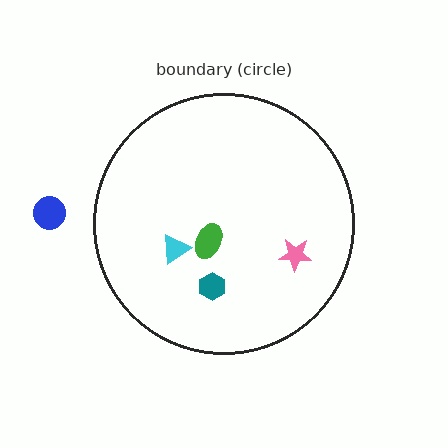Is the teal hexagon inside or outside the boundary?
Inside.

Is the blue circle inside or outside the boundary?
Outside.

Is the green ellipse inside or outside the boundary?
Inside.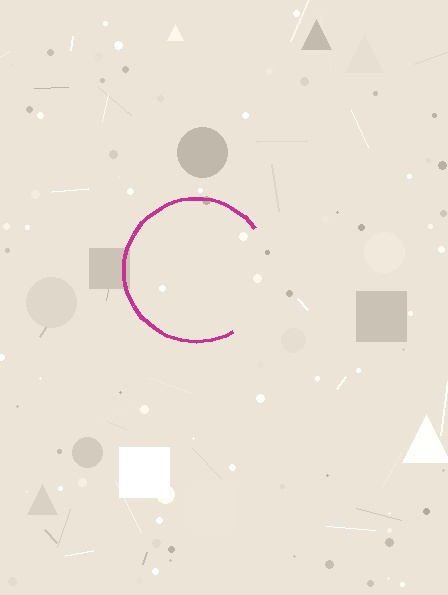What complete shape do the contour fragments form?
The contour fragments form a circle.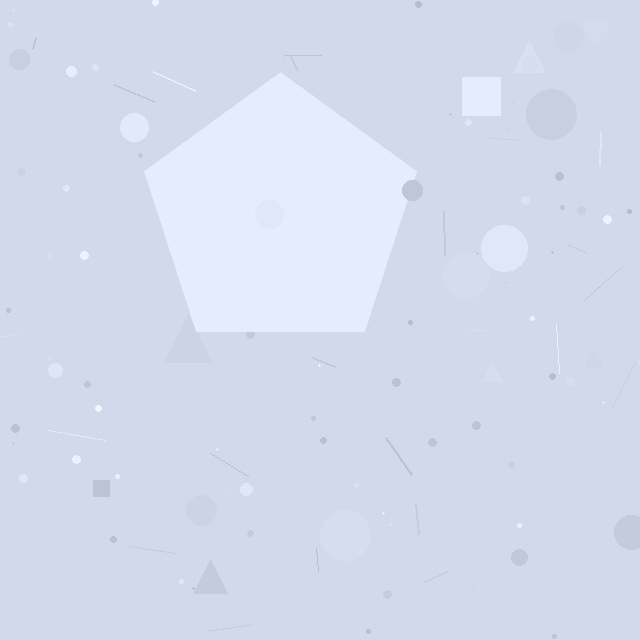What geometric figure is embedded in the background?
A pentagon is embedded in the background.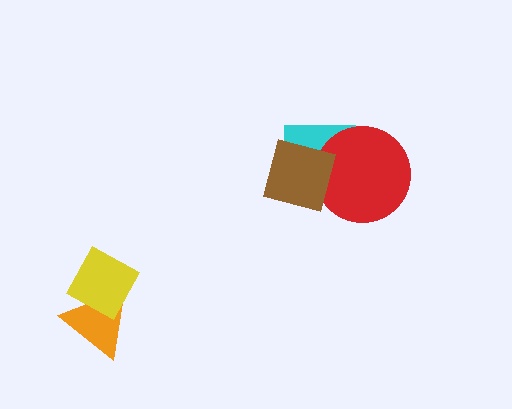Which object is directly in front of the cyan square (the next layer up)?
The red circle is directly in front of the cyan square.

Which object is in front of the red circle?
The brown square is in front of the red circle.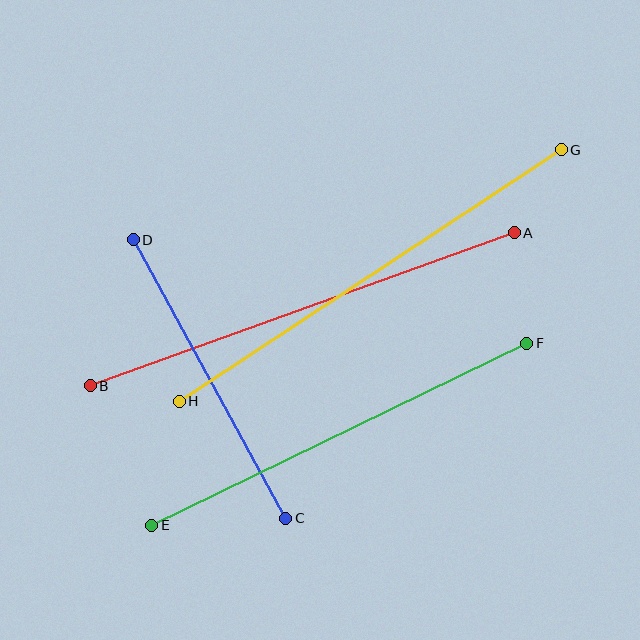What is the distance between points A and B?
The distance is approximately 451 pixels.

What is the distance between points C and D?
The distance is approximately 318 pixels.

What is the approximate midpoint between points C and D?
The midpoint is at approximately (210, 379) pixels.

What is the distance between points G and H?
The distance is approximately 458 pixels.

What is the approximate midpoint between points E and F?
The midpoint is at approximately (339, 434) pixels.